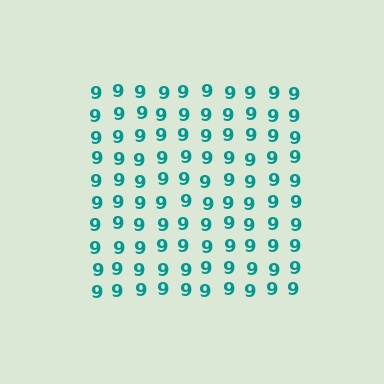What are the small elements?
The small elements are digit 9's.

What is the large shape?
The large shape is a square.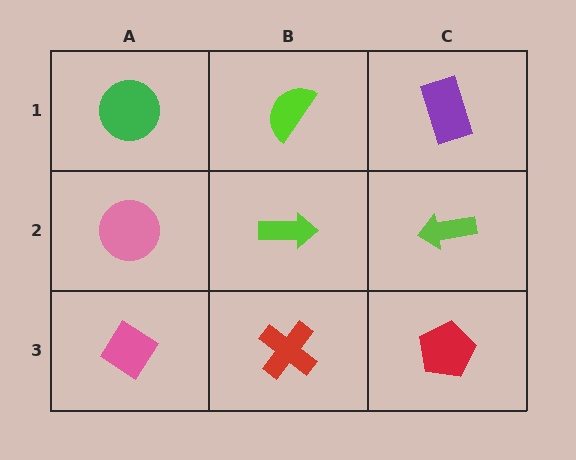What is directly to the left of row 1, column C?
A lime semicircle.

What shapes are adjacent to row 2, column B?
A lime semicircle (row 1, column B), a red cross (row 3, column B), a pink circle (row 2, column A), a lime arrow (row 2, column C).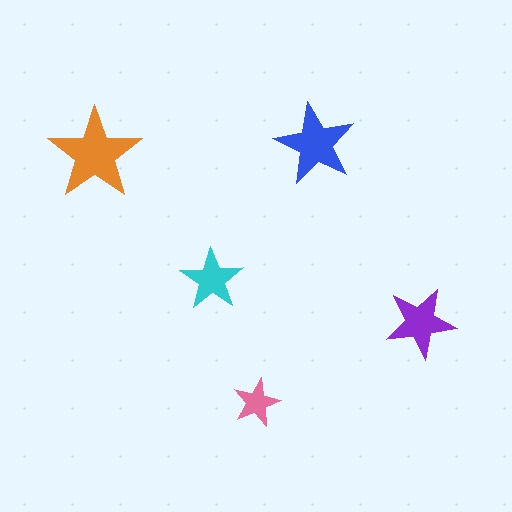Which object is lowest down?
The pink star is bottommost.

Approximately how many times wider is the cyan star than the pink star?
About 1.5 times wider.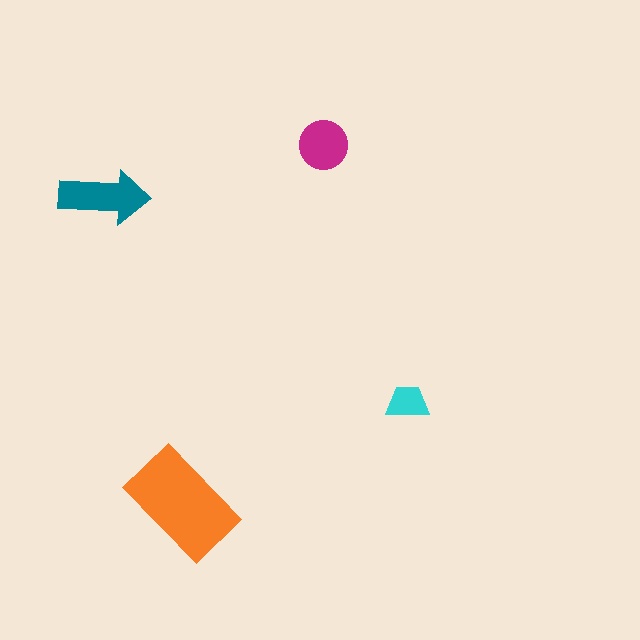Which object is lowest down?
The orange rectangle is bottommost.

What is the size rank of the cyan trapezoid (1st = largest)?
4th.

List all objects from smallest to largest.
The cyan trapezoid, the magenta circle, the teal arrow, the orange rectangle.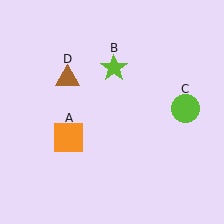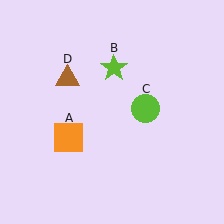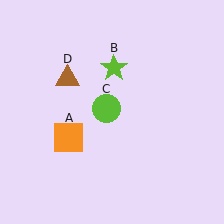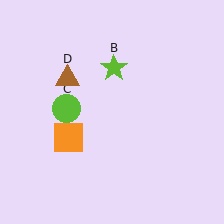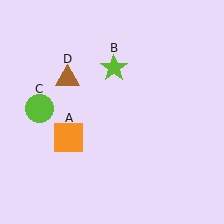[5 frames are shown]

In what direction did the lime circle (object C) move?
The lime circle (object C) moved left.